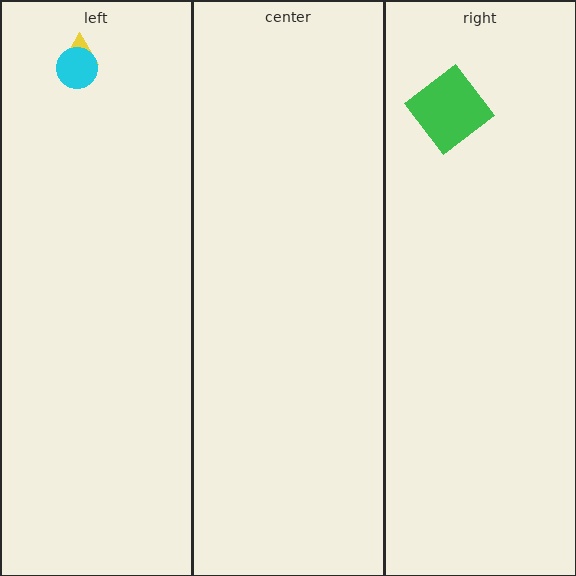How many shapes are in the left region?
2.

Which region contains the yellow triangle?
The left region.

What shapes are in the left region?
The yellow triangle, the cyan circle.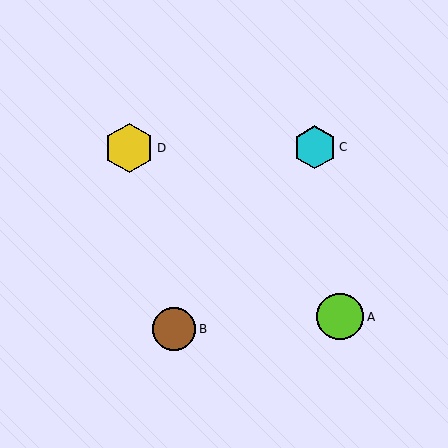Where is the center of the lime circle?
The center of the lime circle is at (340, 317).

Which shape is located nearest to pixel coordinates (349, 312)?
The lime circle (labeled A) at (340, 317) is nearest to that location.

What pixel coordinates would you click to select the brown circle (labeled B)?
Click at (174, 329) to select the brown circle B.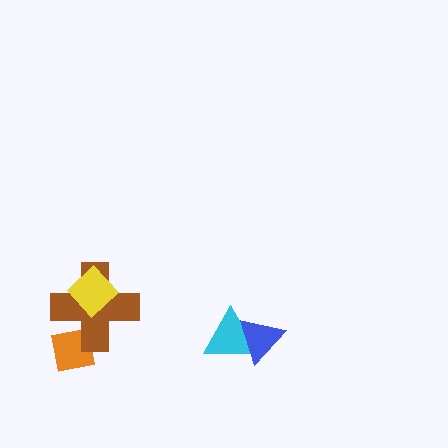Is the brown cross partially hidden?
Yes, it is partially covered by another shape.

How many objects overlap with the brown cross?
2 objects overlap with the brown cross.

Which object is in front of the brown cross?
The yellow diamond is in front of the brown cross.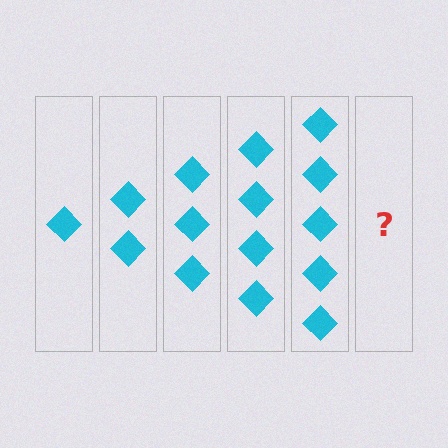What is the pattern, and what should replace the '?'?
The pattern is that each step adds one more diamond. The '?' should be 6 diamonds.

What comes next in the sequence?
The next element should be 6 diamonds.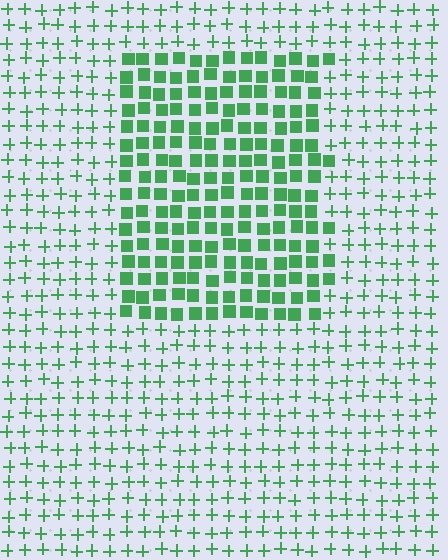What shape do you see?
I see a rectangle.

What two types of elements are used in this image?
The image uses squares inside the rectangle region and plus signs outside it.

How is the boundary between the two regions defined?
The boundary is defined by a change in element shape: squares inside vs. plus signs outside. All elements share the same color and spacing.